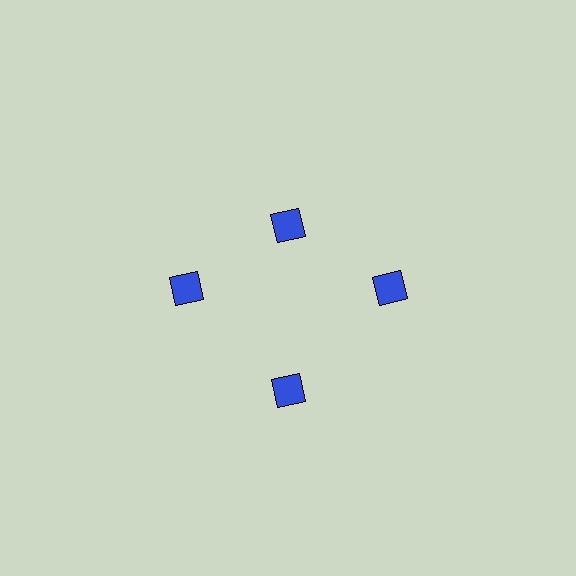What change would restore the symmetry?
The symmetry would be restored by moving it outward, back onto the ring so that all 4 squares sit at equal angles and equal distance from the center.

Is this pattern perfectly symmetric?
No. The 4 blue squares are arranged in a ring, but one element near the 12 o'clock position is pulled inward toward the center, breaking the 4-fold rotational symmetry.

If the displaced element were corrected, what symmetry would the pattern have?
It would have 4-fold rotational symmetry — the pattern would map onto itself every 90 degrees.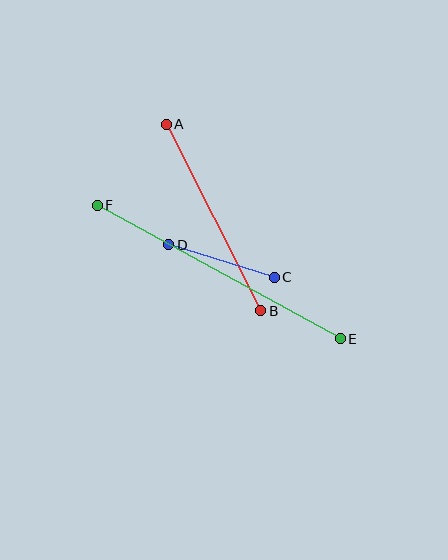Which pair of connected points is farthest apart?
Points E and F are farthest apart.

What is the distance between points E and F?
The distance is approximately 277 pixels.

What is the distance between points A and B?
The distance is approximately 209 pixels.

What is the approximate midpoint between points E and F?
The midpoint is at approximately (219, 272) pixels.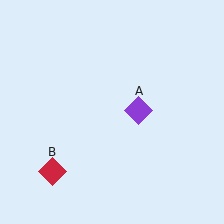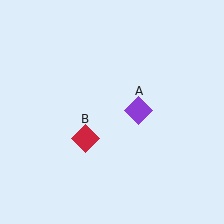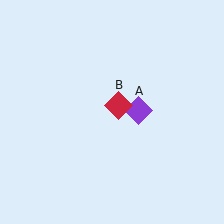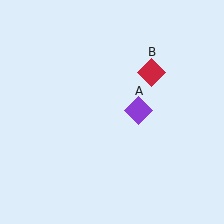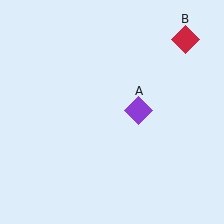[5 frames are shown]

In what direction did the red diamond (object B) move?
The red diamond (object B) moved up and to the right.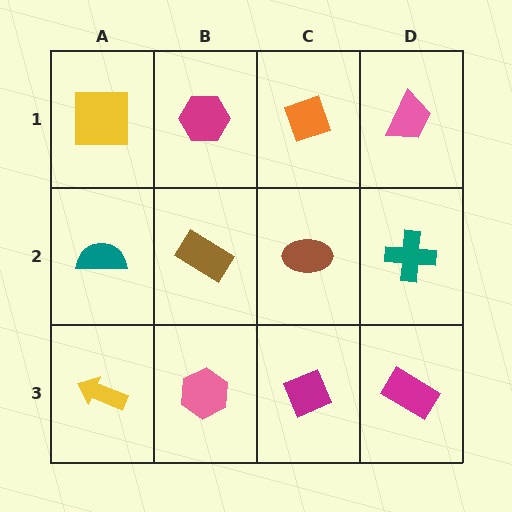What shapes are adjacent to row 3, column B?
A brown rectangle (row 2, column B), a yellow arrow (row 3, column A), a magenta diamond (row 3, column C).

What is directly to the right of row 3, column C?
A magenta rectangle.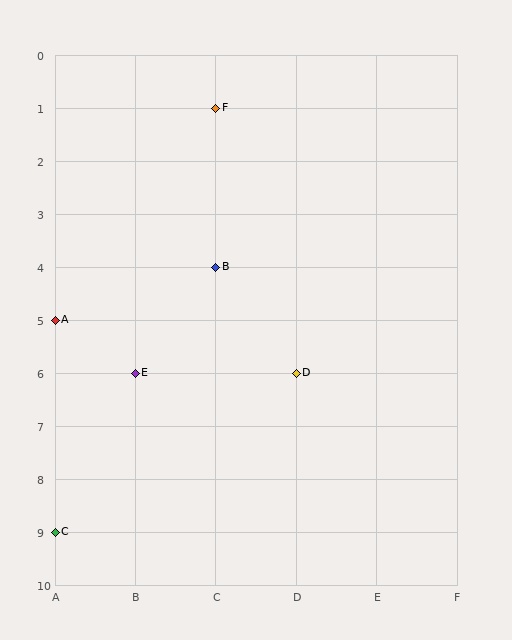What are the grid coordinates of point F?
Point F is at grid coordinates (C, 1).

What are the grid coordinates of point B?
Point B is at grid coordinates (C, 4).